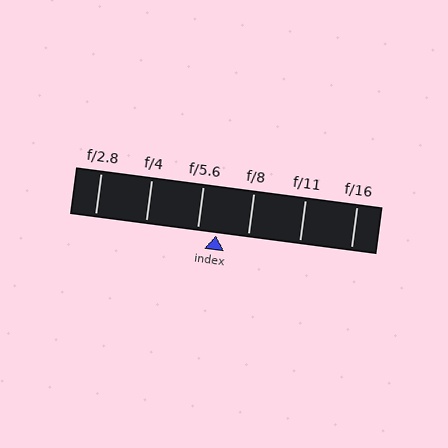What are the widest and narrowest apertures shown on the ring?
The widest aperture shown is f/2.8 and the narrowest is f/16.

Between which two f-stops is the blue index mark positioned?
The index mark is between f/5.6 and f/8.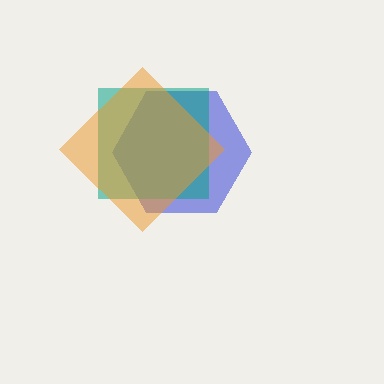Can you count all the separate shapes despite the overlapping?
Yes, there are 3 separate shapes.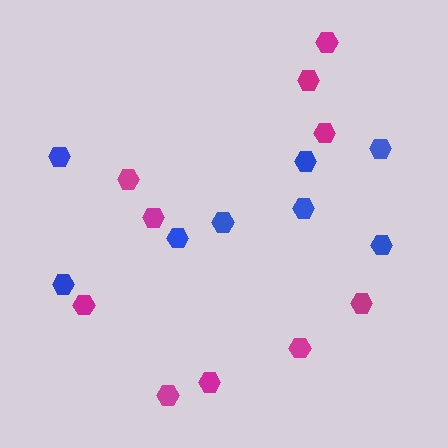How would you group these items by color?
There are 2 groups: one group of blue hexagons (8) and one group of magenta hexagons (10).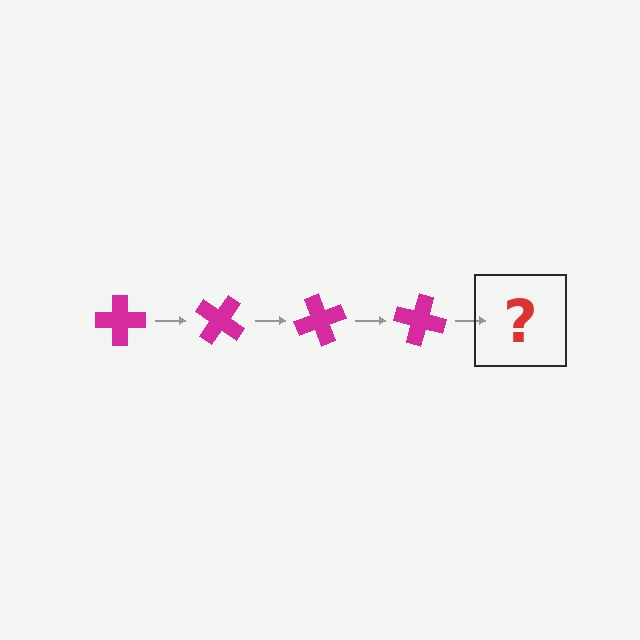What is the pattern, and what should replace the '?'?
The pattern is that the cross rotates 35 degrees each step. The '?' should be a magenta cross rotated 140 degrees.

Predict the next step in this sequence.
The next step is a magenta cross rotated 140 degrees.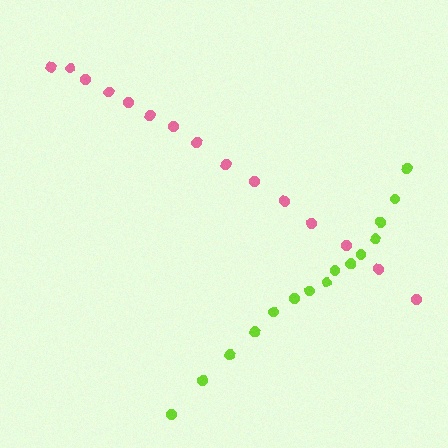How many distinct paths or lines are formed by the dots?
There are 2 distinct paths.